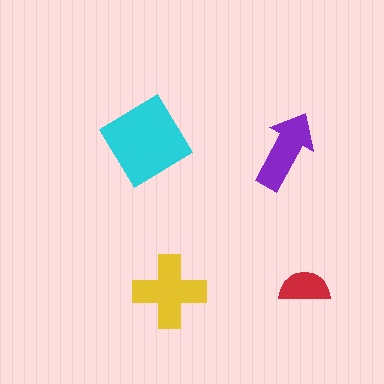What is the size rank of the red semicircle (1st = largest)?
4th.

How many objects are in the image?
There are 4 objects in the image.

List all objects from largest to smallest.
The cyan diamond, the yellow cross, the purple arrow, the red semicircle.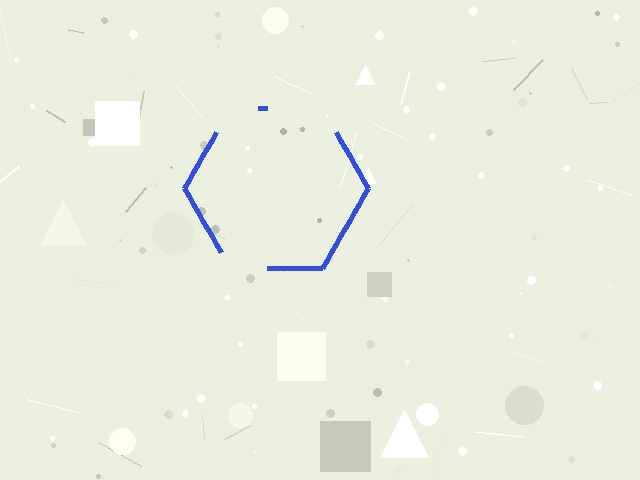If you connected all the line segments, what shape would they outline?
They would outline a hexagon.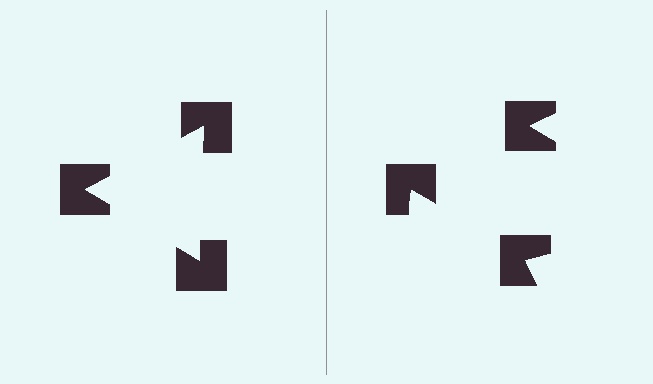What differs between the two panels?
The notched squares are positioned identically on both sides; only the wedge orientations differ. On the left they align to a triangle; on the right they are misaligned.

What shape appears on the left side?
An illusory triangle.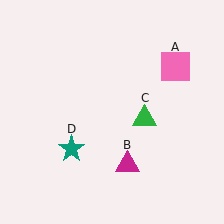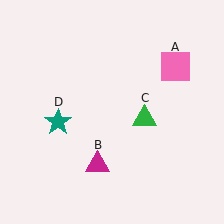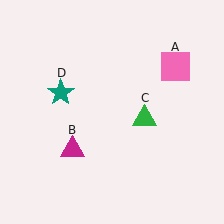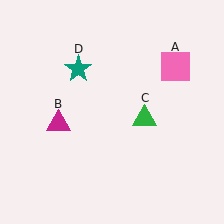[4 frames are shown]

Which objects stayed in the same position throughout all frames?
Pink square (object A) and green triangle (object C) remained stationary.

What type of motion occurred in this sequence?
The magenta triangle (object B), teal star (object D) rotated clockwise around the center of the scene.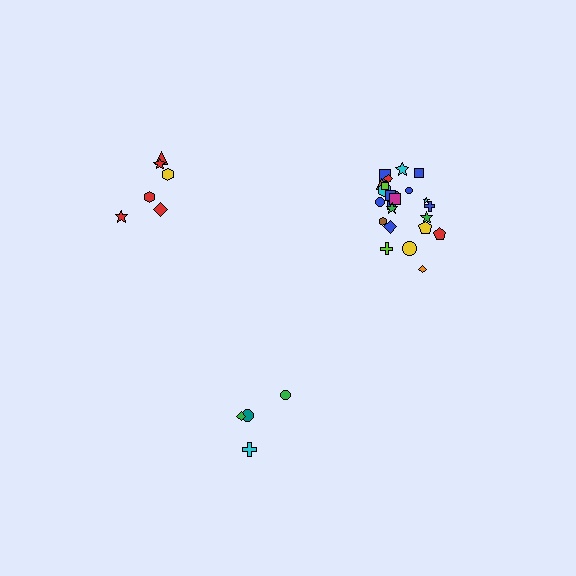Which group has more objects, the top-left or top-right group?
The top-right group.